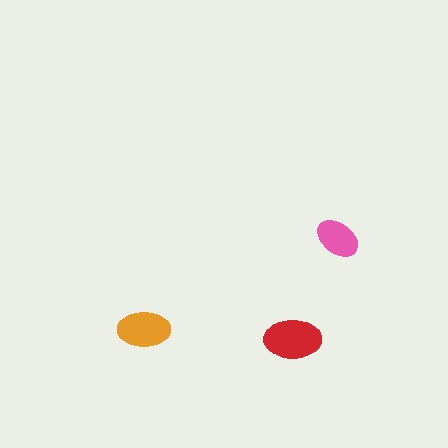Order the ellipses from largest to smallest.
the red one, the orange one, the pink one.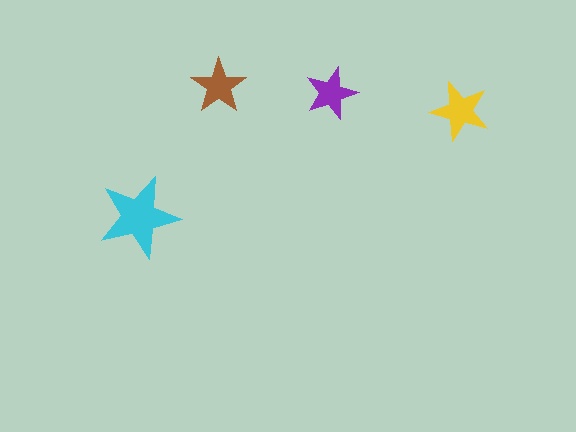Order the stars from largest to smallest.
the cyan one, the yellow one, the brown one, the purple one.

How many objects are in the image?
There are 4 objects in the image.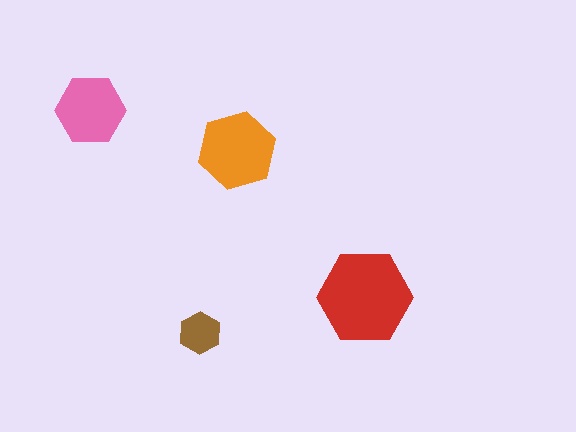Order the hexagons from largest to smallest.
the red one, the orange one, the pink one, the brown one.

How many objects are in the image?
There are 4 objects in the image.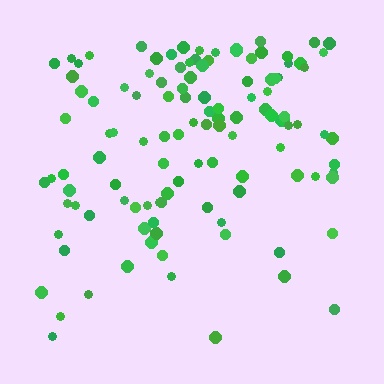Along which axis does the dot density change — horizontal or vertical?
Vertical.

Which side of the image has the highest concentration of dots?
The top.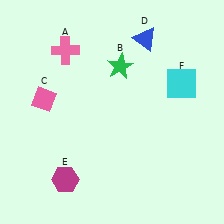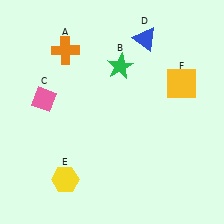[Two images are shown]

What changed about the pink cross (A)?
In Image 1, A is pink. In Image 2, it changed to orange.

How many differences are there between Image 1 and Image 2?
There are 3 differences between the two images.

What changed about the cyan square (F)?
In Image 1, F is cyan. In Image 2, it changed to yellow.